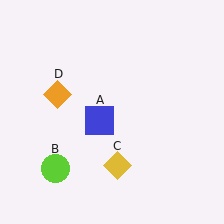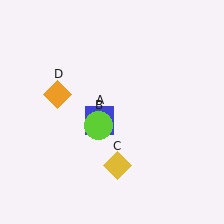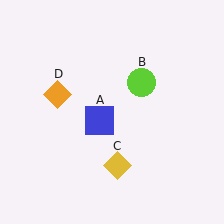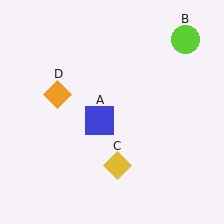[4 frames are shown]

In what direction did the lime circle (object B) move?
The lime circle (object B) moved up and to the right.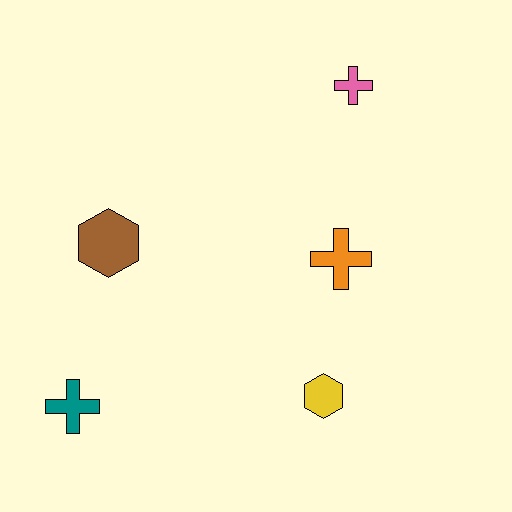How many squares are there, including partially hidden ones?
There are no squares.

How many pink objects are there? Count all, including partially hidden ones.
There is 1 pink object.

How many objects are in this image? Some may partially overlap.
There are 5 objects.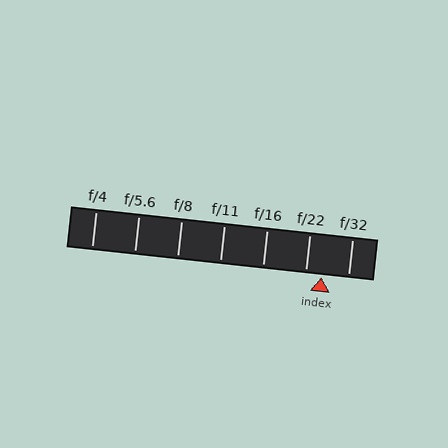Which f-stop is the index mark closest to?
The index mark is closest to f/22.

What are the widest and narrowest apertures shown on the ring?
The widest aperture shown is f/4 and the narrowest is f/32.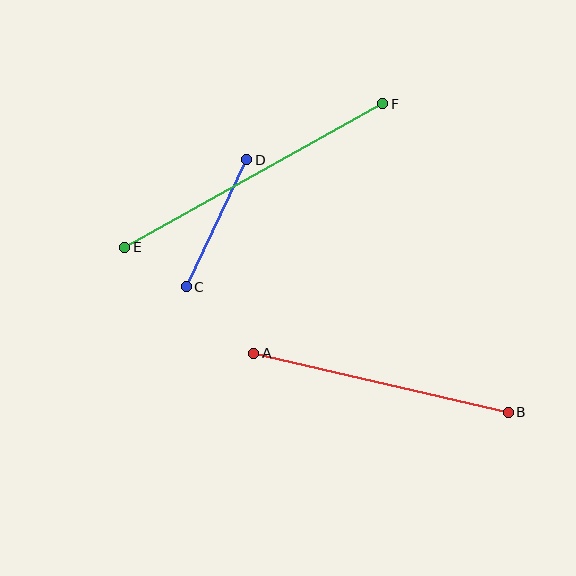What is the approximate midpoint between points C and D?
The midpoint is at approximately (216, 223) pixels.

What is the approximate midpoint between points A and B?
The midpoint is at approximately (381, 383) pixels.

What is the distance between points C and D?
The distance is approximately 141 pixels.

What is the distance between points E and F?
The distance is approximately 295 pixels.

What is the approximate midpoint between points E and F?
The midpoint is at approximately (254, 176) pixels.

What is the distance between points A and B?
The distance is approximately 261 pixels.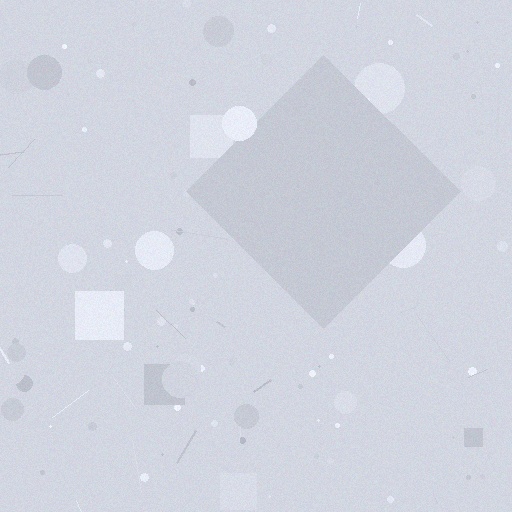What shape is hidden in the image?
A diamond is hidden in the image.